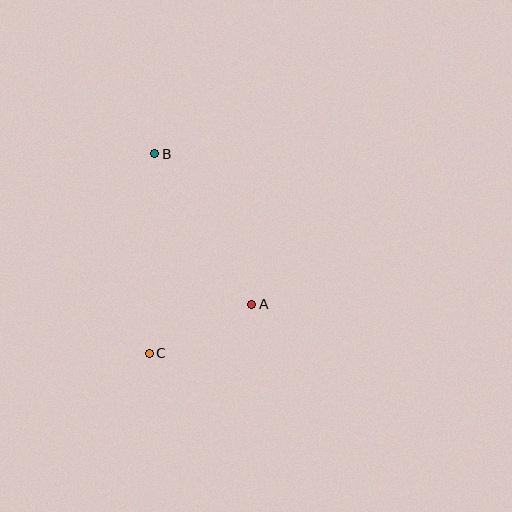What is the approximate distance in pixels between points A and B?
The distance between A and B is approximately 179 pixels.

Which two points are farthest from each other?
Points B and C are farthest from each other.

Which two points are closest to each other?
Points A and C are closest to each other.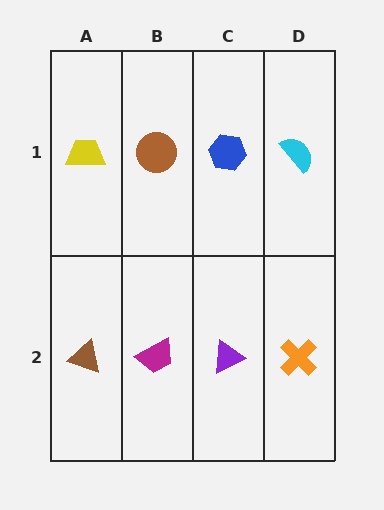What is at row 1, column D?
A cyan semicircle.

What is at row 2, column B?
A magenta trapezoid.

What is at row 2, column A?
A brown triangle.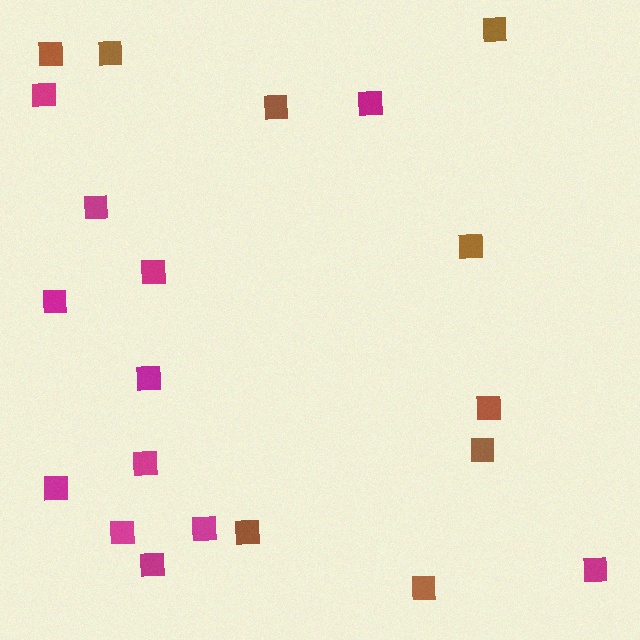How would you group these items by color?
There are 2 groups: one group of brown squares (9) and one group of magenta squares (12).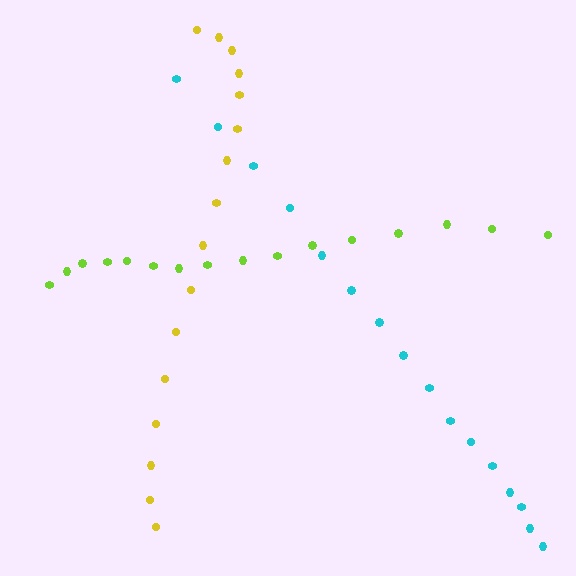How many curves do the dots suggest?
There are 3 distinct paths.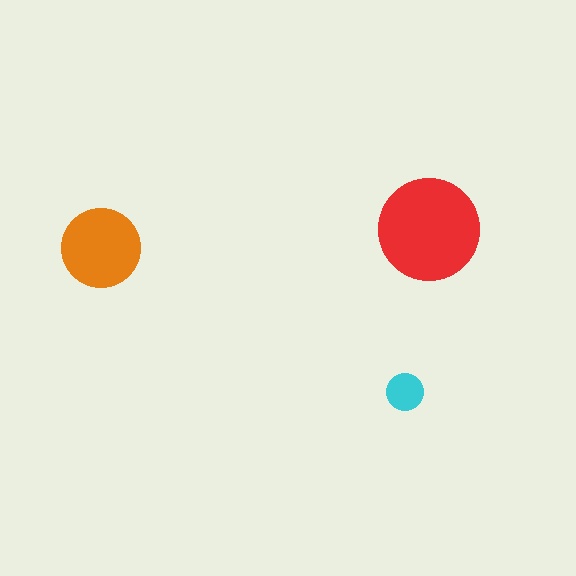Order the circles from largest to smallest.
the red one, the orange one, the cyan one.